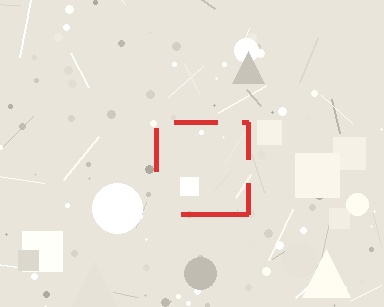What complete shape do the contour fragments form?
The contour fragments form a square.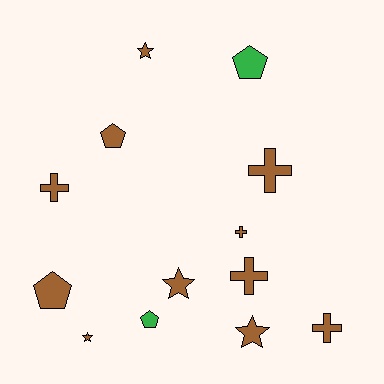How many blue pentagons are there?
There are no blue pentagons.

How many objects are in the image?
There are 13 objects.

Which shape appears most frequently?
Cross, with 5 objects.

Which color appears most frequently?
Brown, with 11 objects.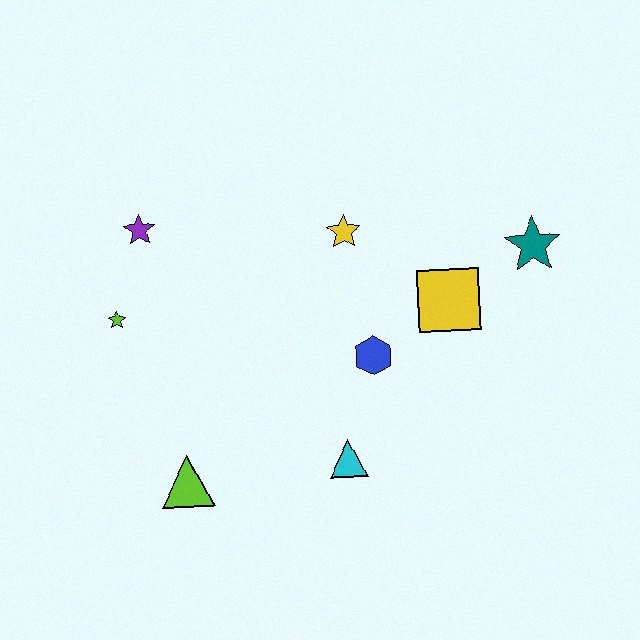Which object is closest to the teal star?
The yellow square is closest to the teal star.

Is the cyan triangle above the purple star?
No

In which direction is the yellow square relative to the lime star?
The yellow square is to the right of the lime star.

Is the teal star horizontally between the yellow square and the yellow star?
No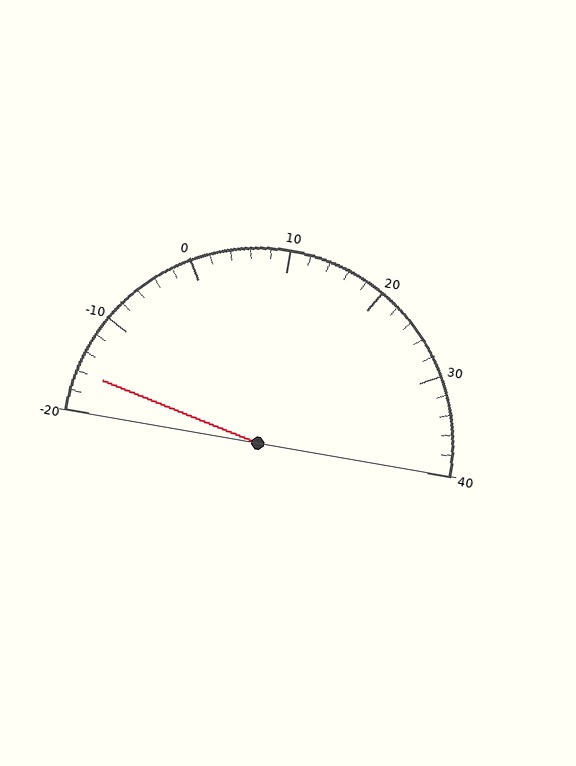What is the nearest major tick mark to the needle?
The nearest major tick mark is -20.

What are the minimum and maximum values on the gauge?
The gauge ranges from -20 to 40.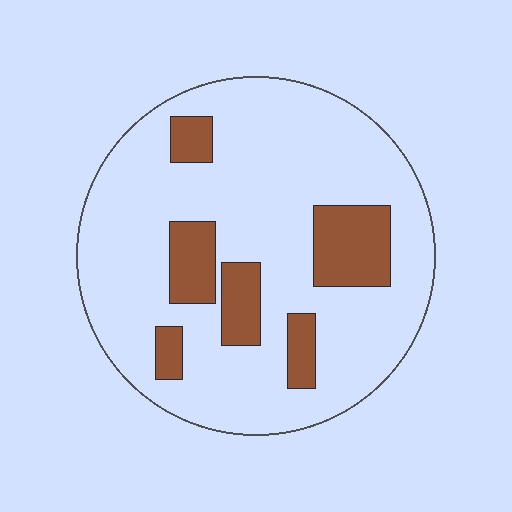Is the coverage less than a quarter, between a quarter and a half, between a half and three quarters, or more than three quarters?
Less than a quarter.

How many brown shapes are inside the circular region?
6.